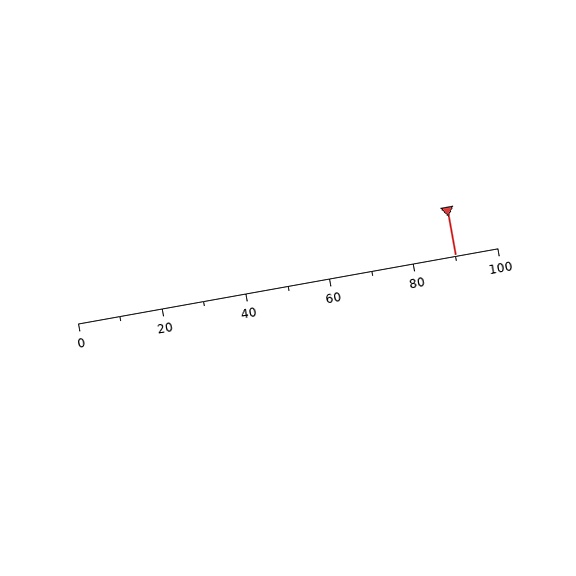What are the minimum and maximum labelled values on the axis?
The axis runs from 0 to 100.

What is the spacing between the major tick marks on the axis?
The major ticks are spaced 20 apart.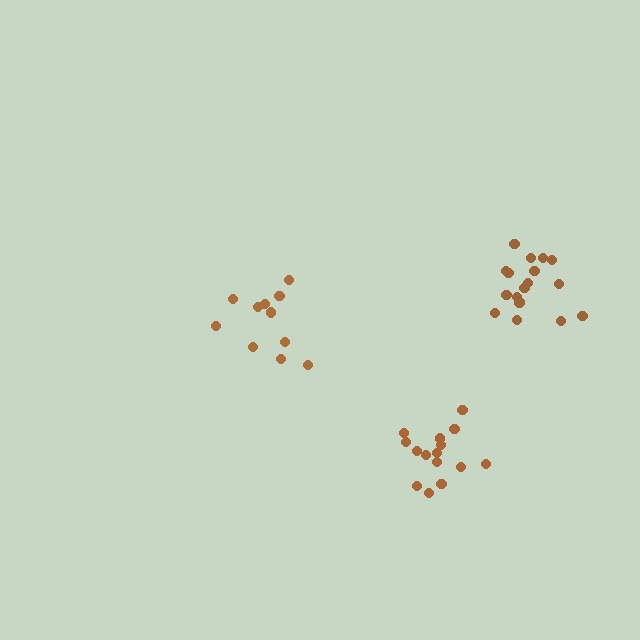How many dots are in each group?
Group 1: 11 dots, Group 2: 15 dots, Group 3: 17 dots (43 total).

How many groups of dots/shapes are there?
There are 3 groups.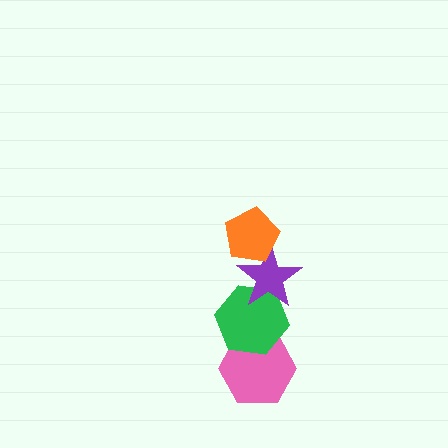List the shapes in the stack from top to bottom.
From top to bottom: the orange pentagon, the purple star, the green hexagon, the pink hexagon.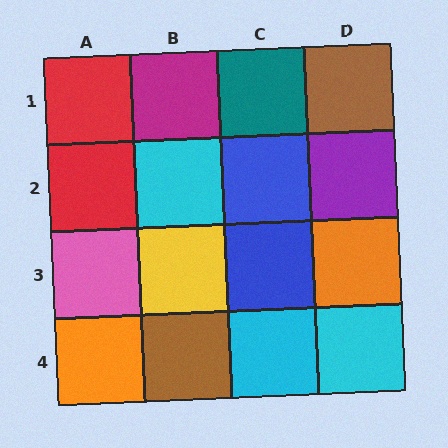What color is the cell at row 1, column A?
Red.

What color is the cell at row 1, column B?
Magenta.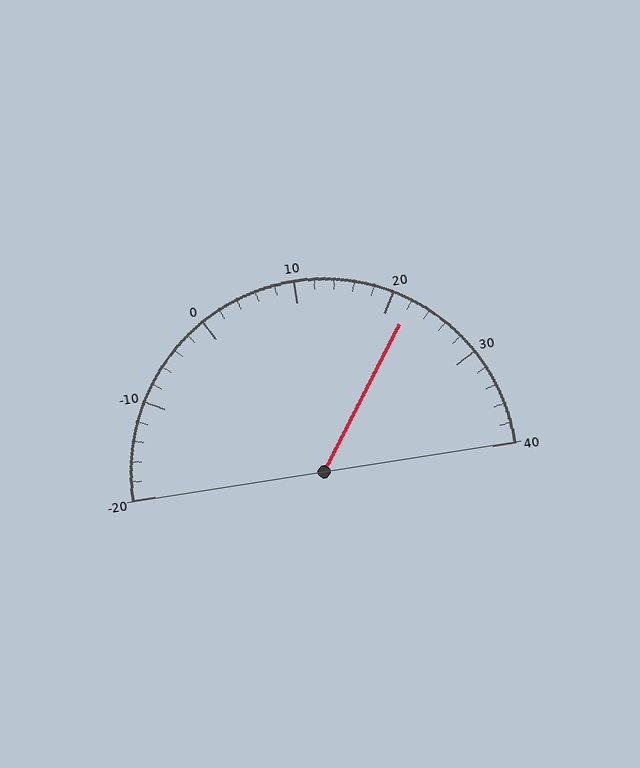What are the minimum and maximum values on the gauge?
The gauge ranges from -20 to 40.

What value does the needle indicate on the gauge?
The needle indicates approximately 22.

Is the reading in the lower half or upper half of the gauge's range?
The reading is in the upper half of the range (-20 to 40).